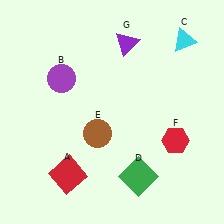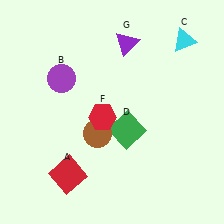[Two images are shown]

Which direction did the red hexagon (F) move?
The red hexagon (F) moved left.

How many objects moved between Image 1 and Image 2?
2 objects moved between the two images.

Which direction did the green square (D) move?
The green square (D) moved up.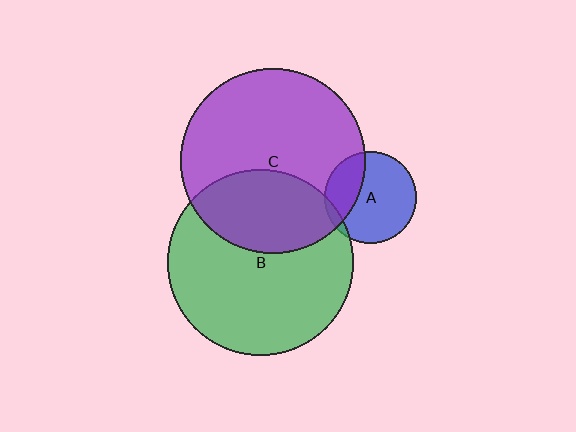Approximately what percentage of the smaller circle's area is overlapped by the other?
Approximately 30%.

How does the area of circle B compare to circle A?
Approximately 4.0 times.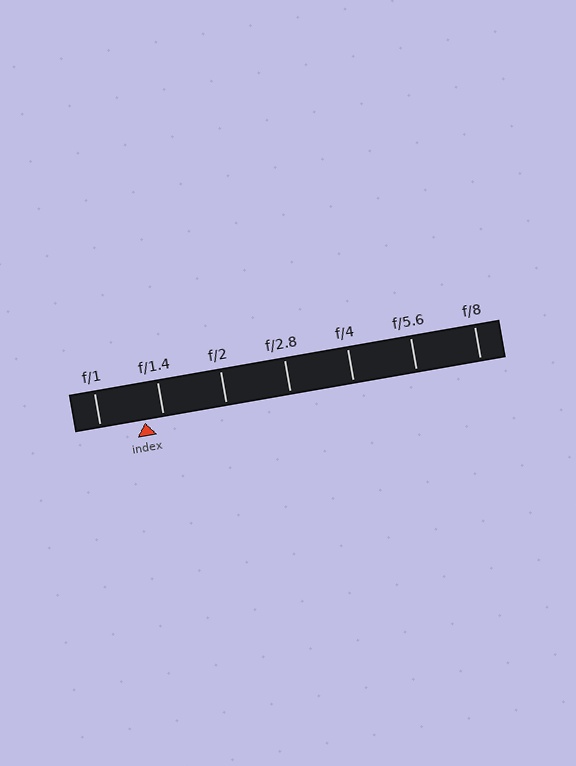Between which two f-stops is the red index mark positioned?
The index mark is between f/1 and f/1.4.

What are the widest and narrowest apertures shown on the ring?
The widest aperture shown is f/1 and the narrowest is f/8.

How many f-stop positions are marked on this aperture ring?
There are 7 f-stop positions marked.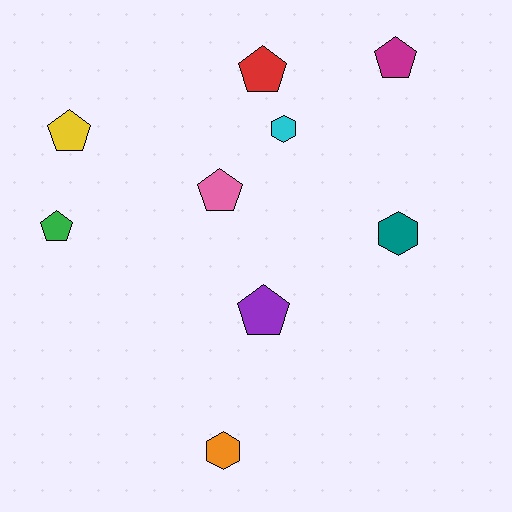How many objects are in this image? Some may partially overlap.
There are 9 objects.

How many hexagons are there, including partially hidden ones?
There are 3 hexagons.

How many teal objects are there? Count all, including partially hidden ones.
There is 1 teal object.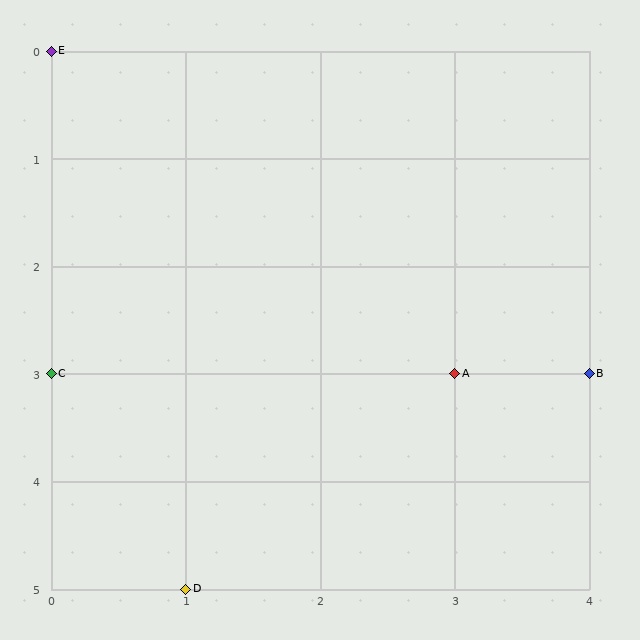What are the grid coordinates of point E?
Point E is at grid coordinates (0, 0).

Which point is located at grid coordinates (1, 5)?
Point D is at (1, 5).